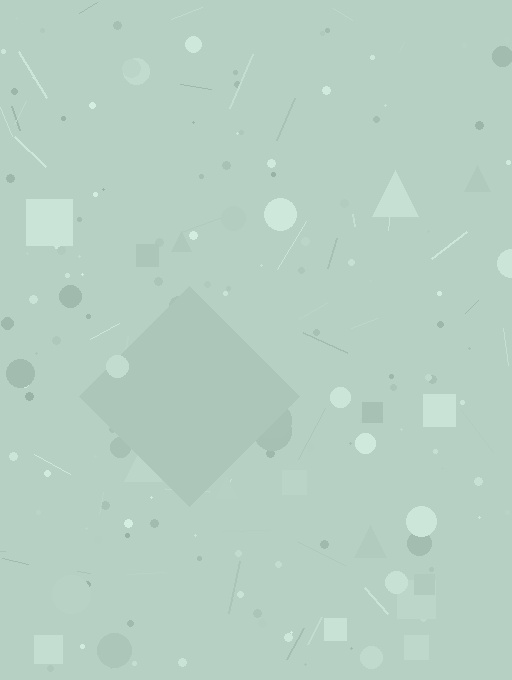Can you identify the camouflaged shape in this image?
The camouflaged shape is a diamond.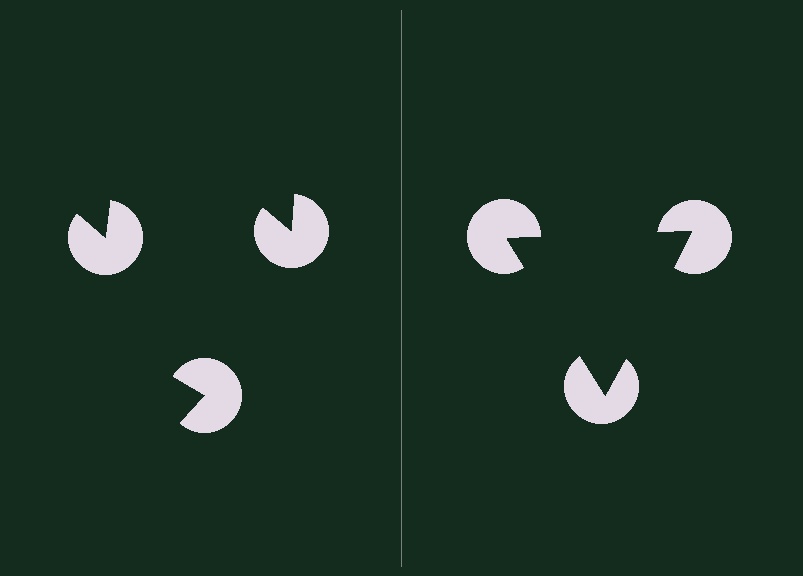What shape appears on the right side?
An illusory triangle.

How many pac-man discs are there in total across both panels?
6 — 3 on each side.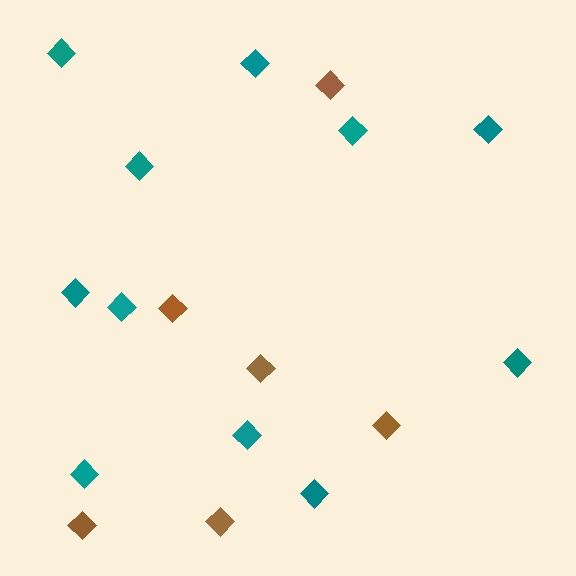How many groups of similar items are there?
There are 2 groups: one group of teal diamonds (11) and one group of brown diamonds (6).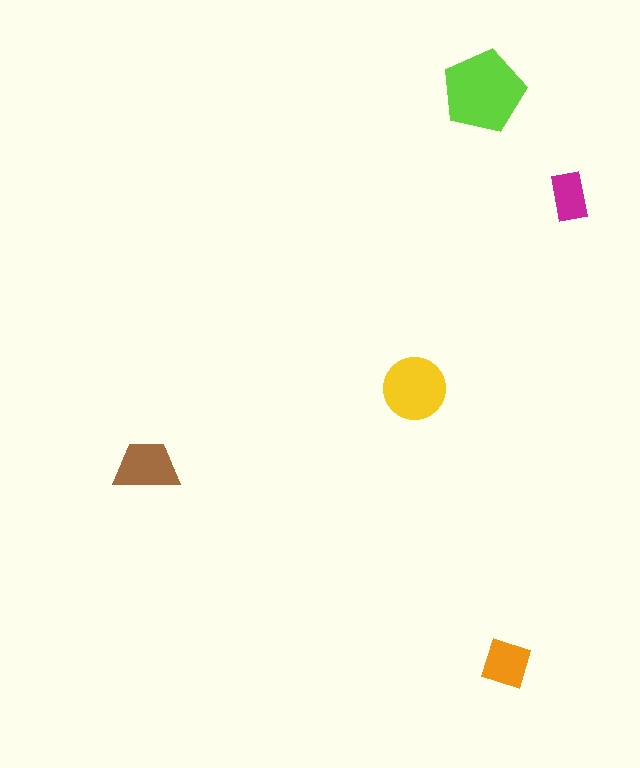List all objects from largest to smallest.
The lime pentagon, the yellow circle, the brown trapezoid, the orange square, the magenta rectangle.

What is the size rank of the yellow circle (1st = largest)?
2nd.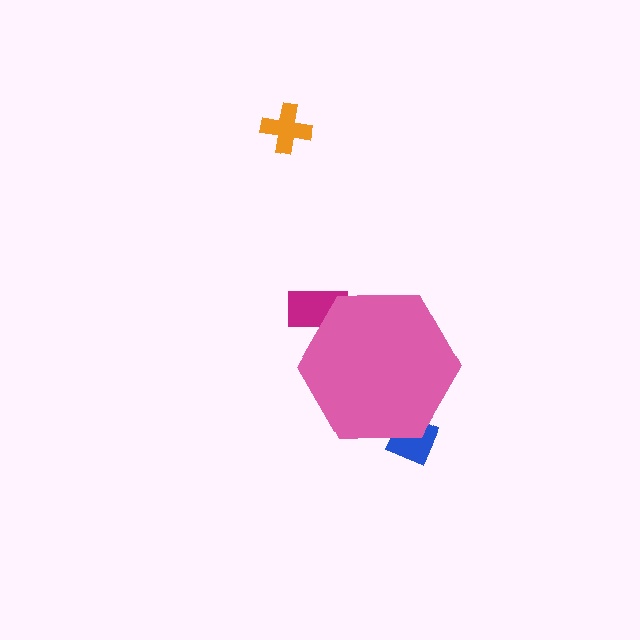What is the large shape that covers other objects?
A pink hexagon.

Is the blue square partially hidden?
Yes, the blue square is partially hidden behind the pink hexagon.